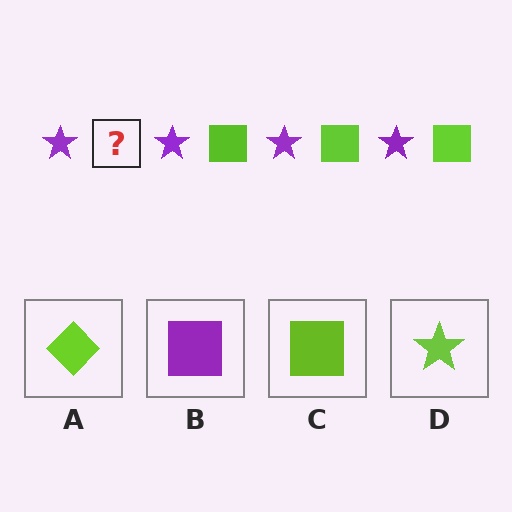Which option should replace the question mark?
Option C.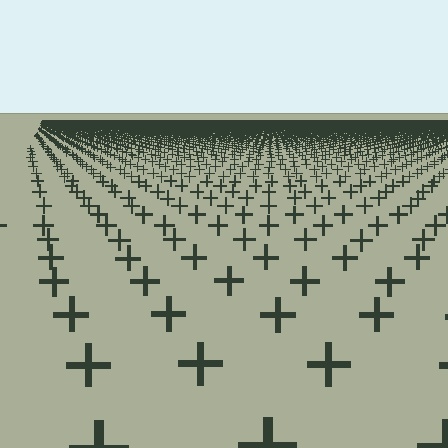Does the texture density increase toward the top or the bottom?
Density increases toward the top.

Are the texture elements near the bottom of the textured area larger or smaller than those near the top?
Larger. Near the bottom, elements are closer to the viewer and appear at a bigger on-screen size.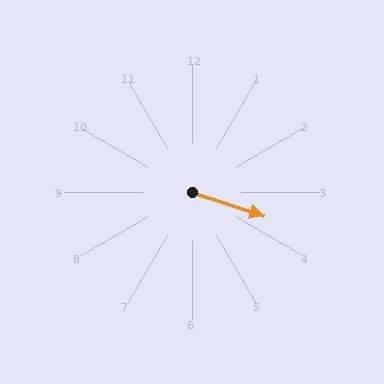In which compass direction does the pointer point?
East.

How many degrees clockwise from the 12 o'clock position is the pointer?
Approximately 108 degrees.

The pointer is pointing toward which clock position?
Roughly 4 o'clock.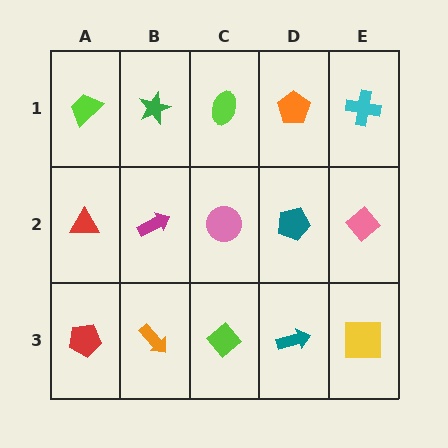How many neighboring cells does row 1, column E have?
2.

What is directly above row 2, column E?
A cyan cross.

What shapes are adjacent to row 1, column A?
A red triangle (row 2, column A), a green star (row 1, column B).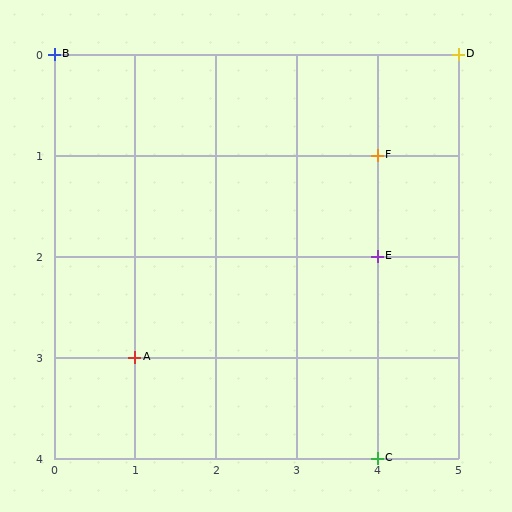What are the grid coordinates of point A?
Point A is at grid coordinates (1, 3).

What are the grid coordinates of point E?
Point E is at grid coordinates (4, 2).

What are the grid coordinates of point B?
Point B is at grid coordinates (0, 0).